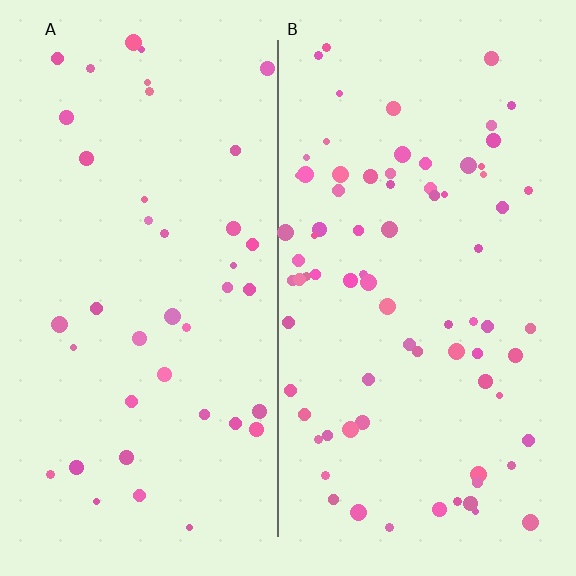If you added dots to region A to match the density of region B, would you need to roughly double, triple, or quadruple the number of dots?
Approximately double.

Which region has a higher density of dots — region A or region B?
B (the right).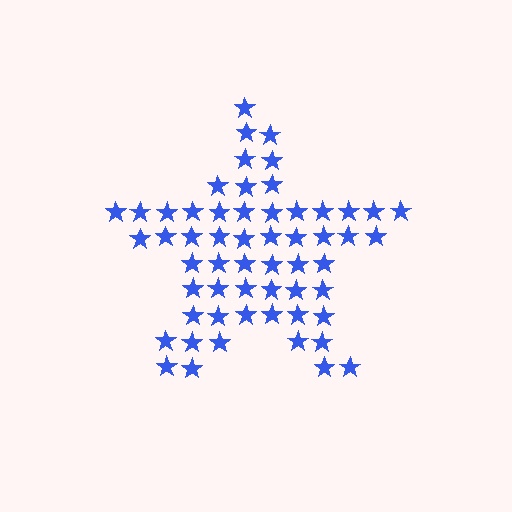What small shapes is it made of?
It is made of small stars.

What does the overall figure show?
The overall figure shows a star.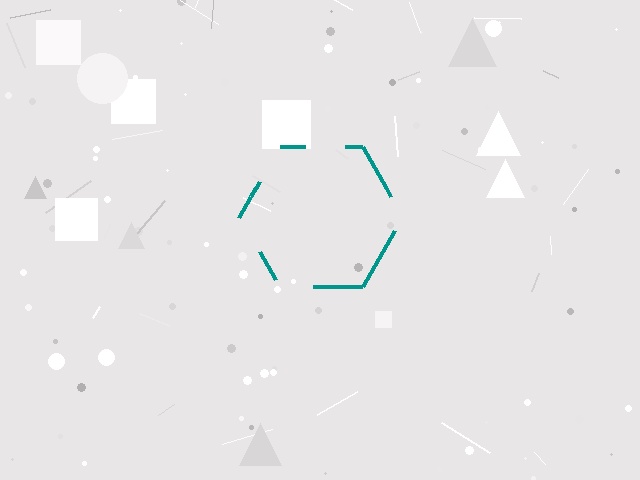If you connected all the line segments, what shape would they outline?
They would outline a hexagon.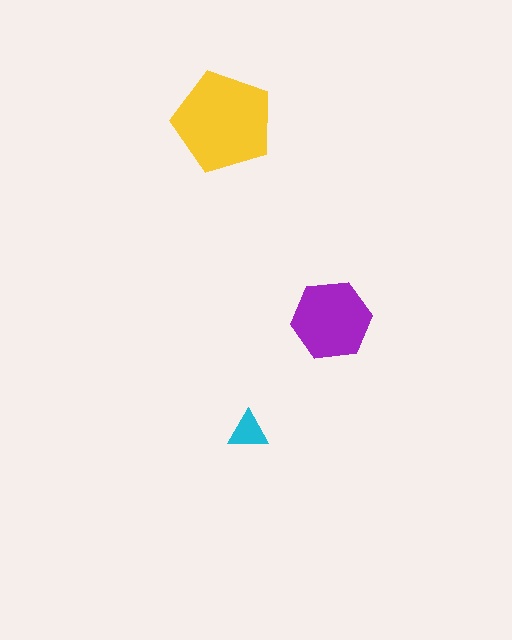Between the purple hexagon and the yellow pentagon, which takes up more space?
The yellow pentagon.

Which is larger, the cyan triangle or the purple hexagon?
The purple hexagon.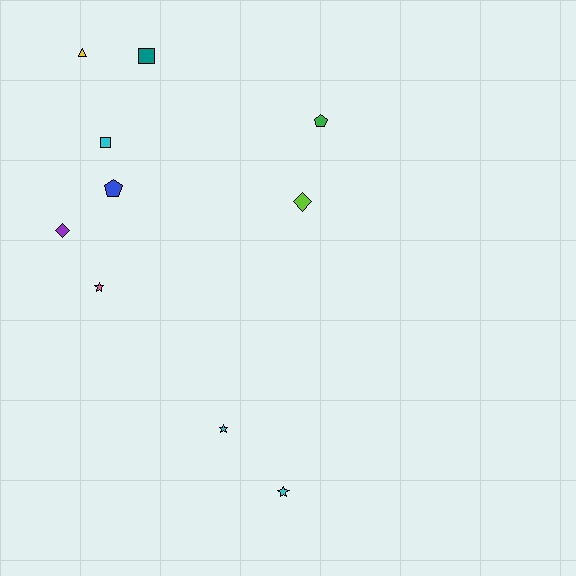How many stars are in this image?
There are 3 stars.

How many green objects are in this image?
There is 1 green object.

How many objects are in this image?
There are 10 objects.